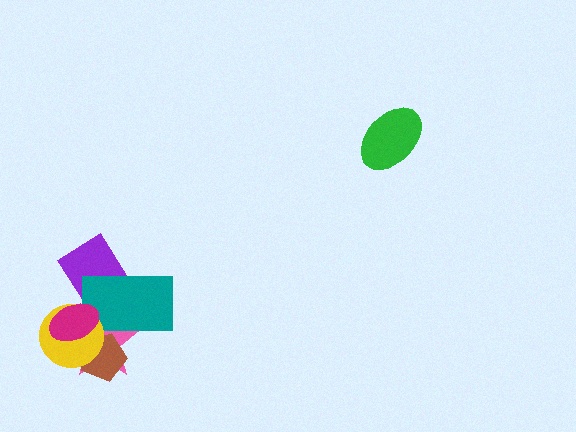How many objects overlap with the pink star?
4 objects overlap with the pink star.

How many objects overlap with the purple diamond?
1 object overlaps with the purple diamond.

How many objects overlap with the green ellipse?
0 objects overlap with the green ellipse.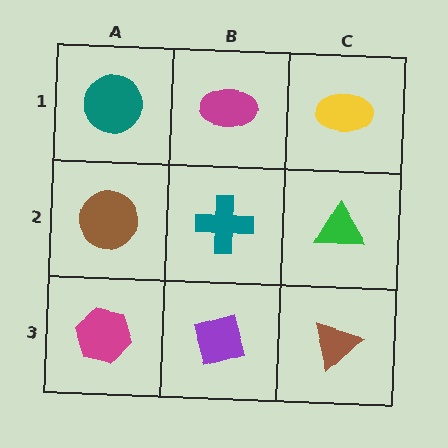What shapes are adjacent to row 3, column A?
A brown circle (row 2, column A), a purple diamond (row 3, column B).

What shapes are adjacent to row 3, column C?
A green triangle (row 2, column C), a purple diamond (row 3, column B).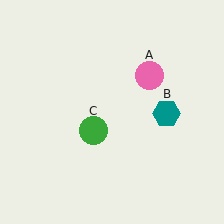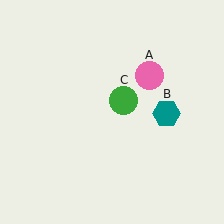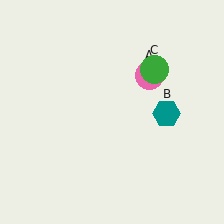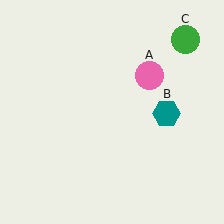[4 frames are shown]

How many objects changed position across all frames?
1 object changed position: green circle (object C).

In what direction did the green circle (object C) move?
The green circle (object C) moved up and to the right.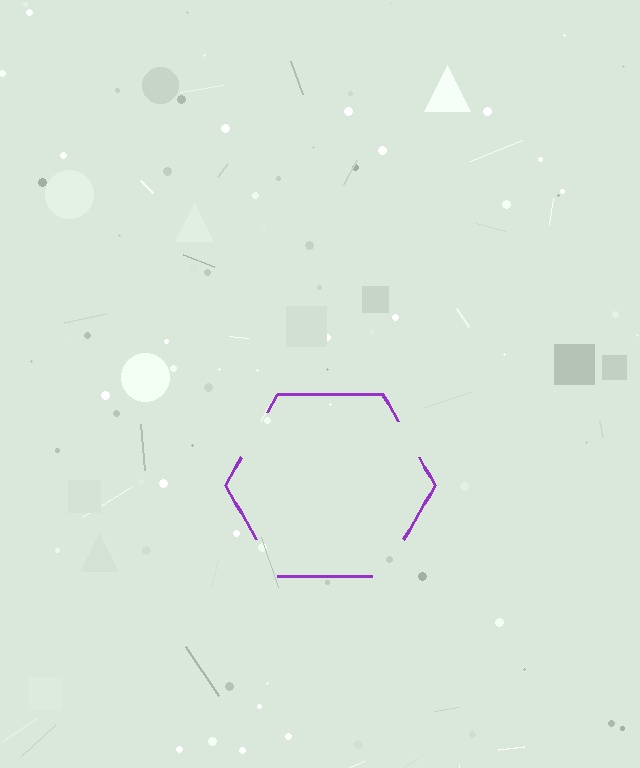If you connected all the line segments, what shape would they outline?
They would outline a hexagon.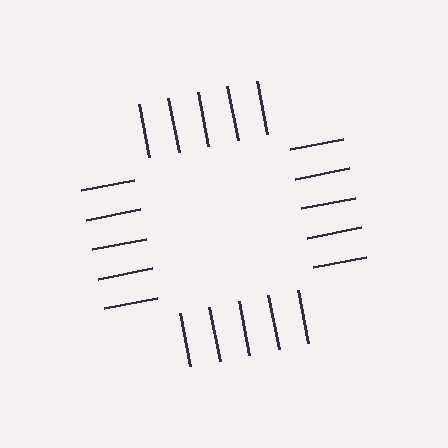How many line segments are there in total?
20 — 5 along each of the 4 edges.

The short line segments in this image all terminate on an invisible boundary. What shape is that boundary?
An illusory square — the line segments terminate on its edges but no continuous stroke is drawn.